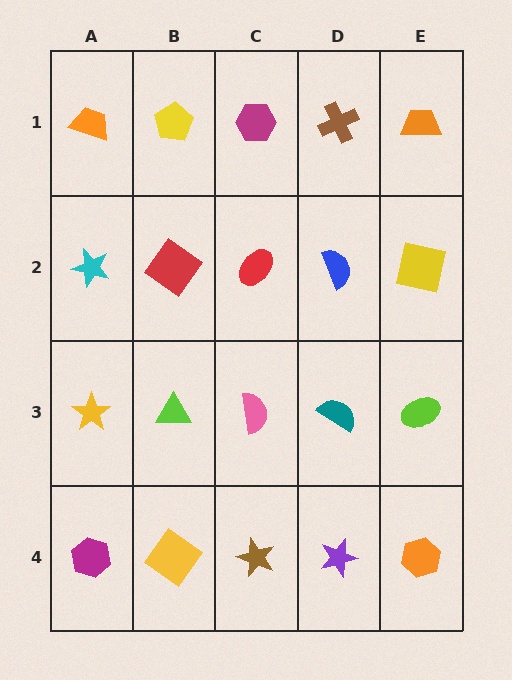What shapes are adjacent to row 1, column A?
A cyan star (row 2, column A), a yellow pentagon (row 1, column B).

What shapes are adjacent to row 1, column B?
A red diamond (row 2, column B), an orange trapezoid (row 1, column A), a magenta hexagon (row 1, column C).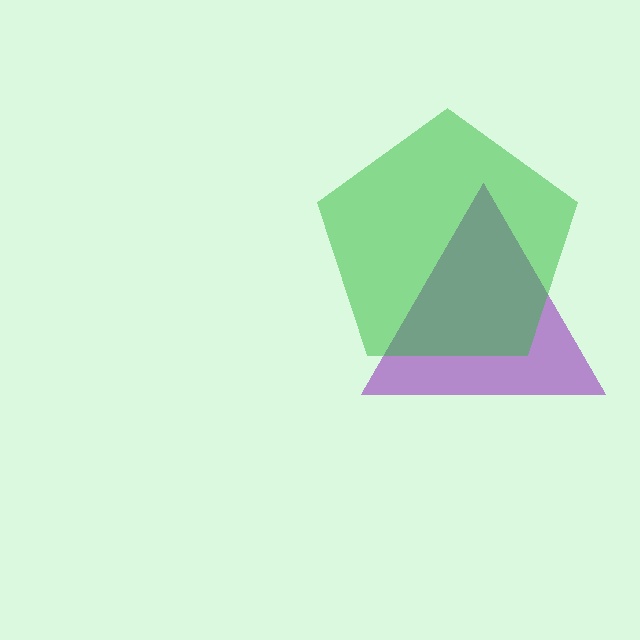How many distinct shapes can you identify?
There are 2 distinct shapes: a purple triangle, a green pentagon.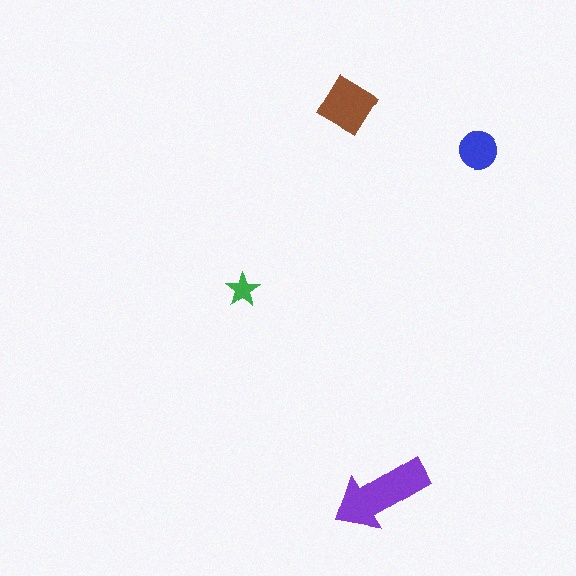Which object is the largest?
The purple arrow.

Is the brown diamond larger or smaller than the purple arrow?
Smaller.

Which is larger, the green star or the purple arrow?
The purple arrow.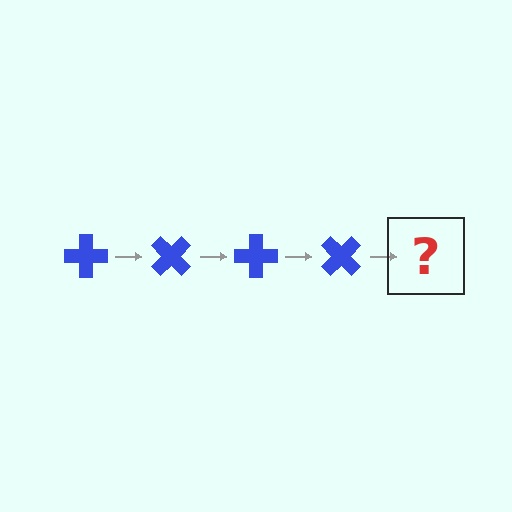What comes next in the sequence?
The next element should be a blue cross rotated 180 degrees.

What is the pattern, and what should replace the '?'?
The pattern is that the cross rotates 45 degrees each step. The '?' should be a blue cross rotated 180 degrees.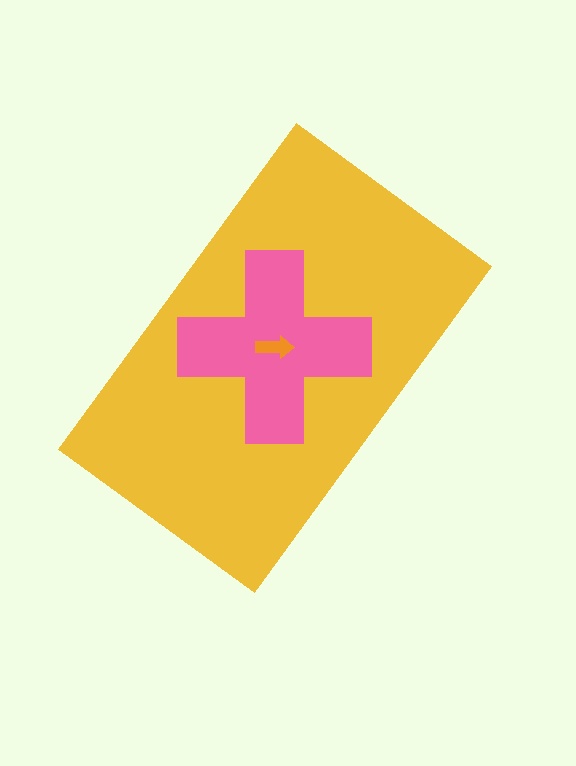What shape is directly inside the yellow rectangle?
The pink cross.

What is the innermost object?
The orange arrow.